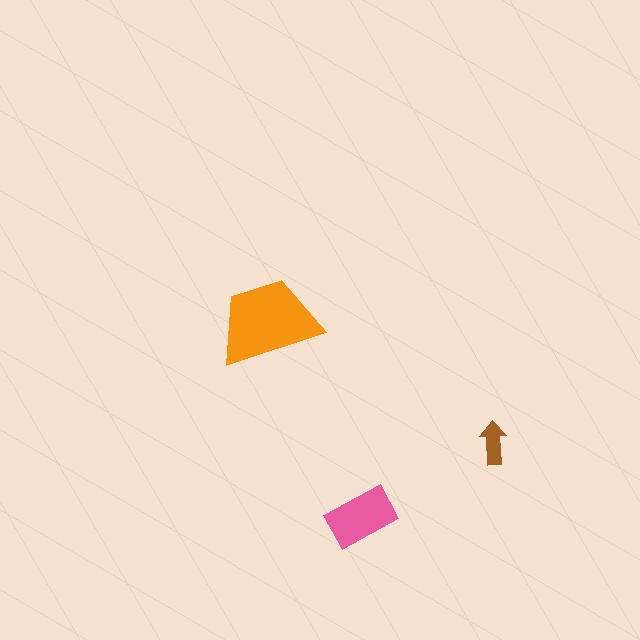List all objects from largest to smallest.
The orange trapezoid, the pink rectangle, the brown arrow.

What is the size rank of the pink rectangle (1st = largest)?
2nd.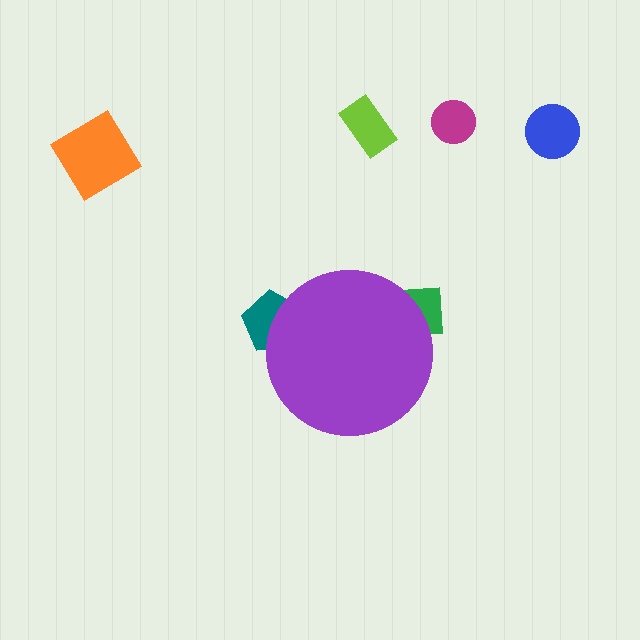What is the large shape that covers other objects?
A purple circle.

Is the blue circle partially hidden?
No, the blue circle is fully visible.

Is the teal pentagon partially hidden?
Yes, the teal pentagon is partially hidden behind the purple circle.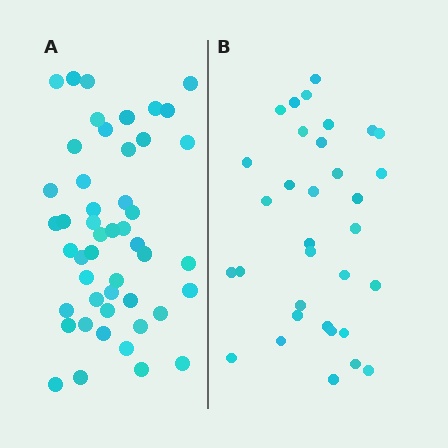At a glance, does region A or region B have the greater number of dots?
Region A (the left region) has more dots.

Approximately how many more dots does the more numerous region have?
Region A has approximately 15 more dots than region B.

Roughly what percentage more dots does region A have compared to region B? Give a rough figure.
About 45% more.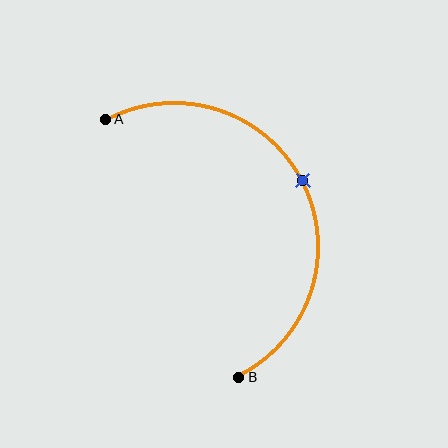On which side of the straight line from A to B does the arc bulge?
The arc bulges to the right of the straight line connecting A and B.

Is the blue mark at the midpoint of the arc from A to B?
Yes. The blue mark lies on the arc at equal arc-length from both A and B — it is the arc midpoint.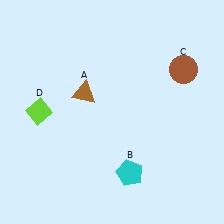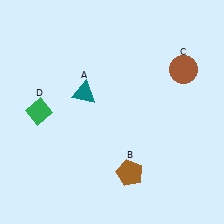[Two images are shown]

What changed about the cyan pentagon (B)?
In Image 1, B is cyan. In Image 2, it changed to brown.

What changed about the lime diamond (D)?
In Image 1, D is lime. In Image 2, it changed to green.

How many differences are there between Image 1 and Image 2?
There are 3 differences between the two images.